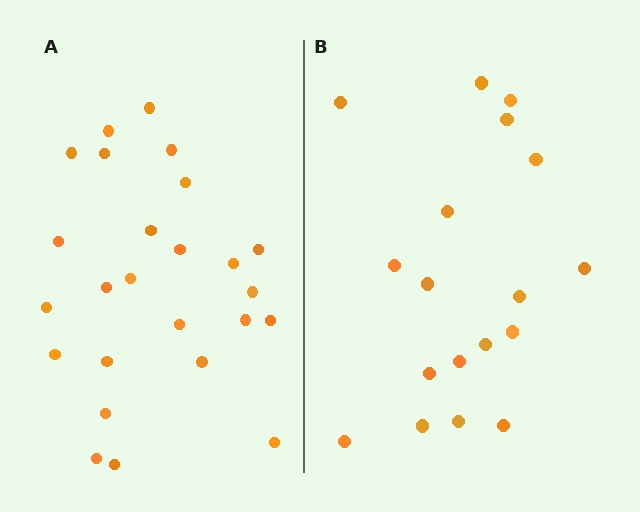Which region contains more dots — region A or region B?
Region A (the left region) has more dots.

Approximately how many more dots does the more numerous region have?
Region A has roughly 8 or so more dots than region B.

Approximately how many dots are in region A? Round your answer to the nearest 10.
About 20 dots. (The exact count is 25, which rounds to 20.)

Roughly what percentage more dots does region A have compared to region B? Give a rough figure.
About 40% more.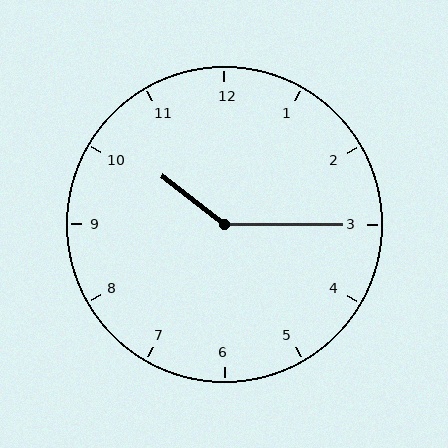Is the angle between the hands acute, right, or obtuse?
It is obtuse.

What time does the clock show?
10:15.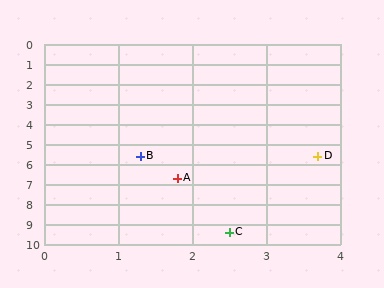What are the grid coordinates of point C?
Point C is at approximately (2.5, 9.4).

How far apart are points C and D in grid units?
Points C and D are about 4.0 grid units apart.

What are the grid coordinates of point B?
Point B is at approximately (1.3, 5.6).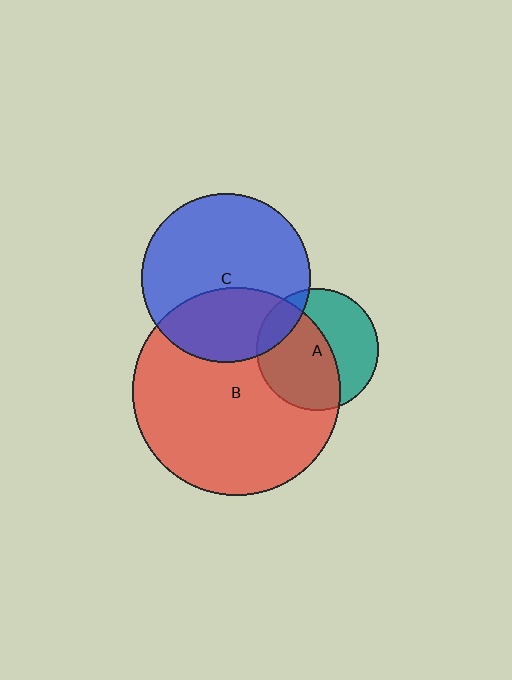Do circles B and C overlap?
Yes.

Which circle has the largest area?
Circle B (red).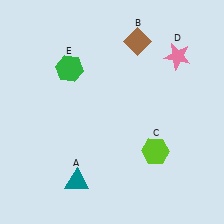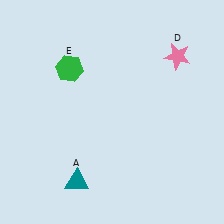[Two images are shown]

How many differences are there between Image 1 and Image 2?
There are 2 differences between the two images.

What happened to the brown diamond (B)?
The brown diamond (B) was removed in Image 2. It was in the top-right area of Image 1.